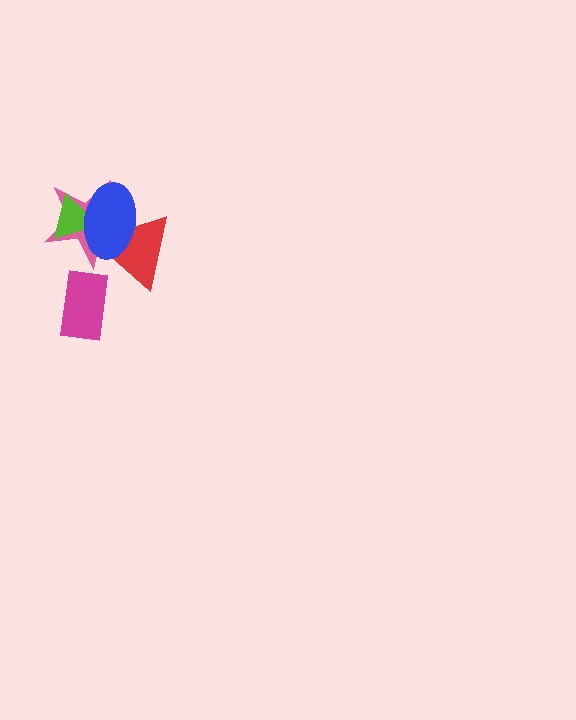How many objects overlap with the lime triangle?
2 objects overlap with the lime triangle.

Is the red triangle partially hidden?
Yes, it is partially covered by another shape.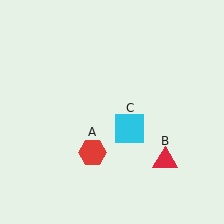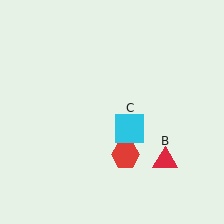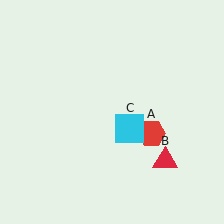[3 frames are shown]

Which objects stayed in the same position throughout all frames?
Red triangle (object B) and cyan square (object C) remained stationary.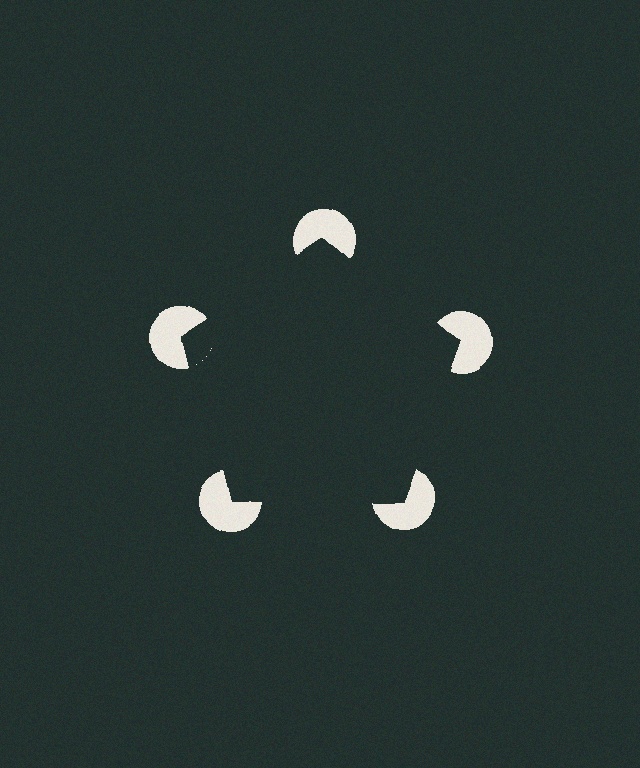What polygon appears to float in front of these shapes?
An illusory pentagon — its edges are inferred from the aligned wedge cuts in the pac-man discs, not physically drawn.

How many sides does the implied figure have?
5 sides.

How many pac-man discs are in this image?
There are 5 — one at each vertex of the illusory pentagon.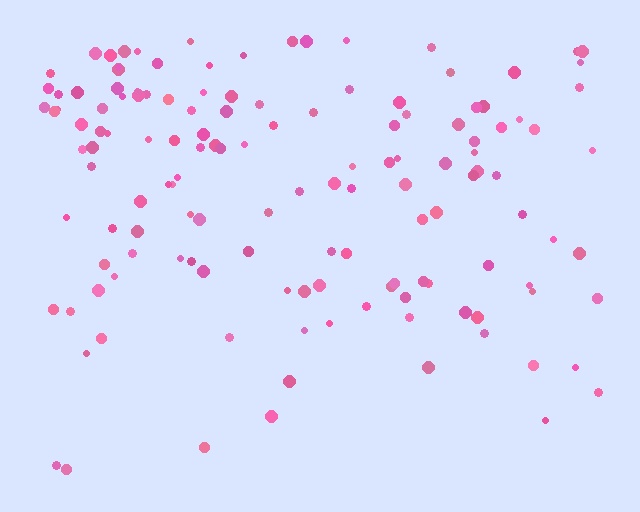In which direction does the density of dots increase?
From bottom to top, with the top side densest.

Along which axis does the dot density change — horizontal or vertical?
Vertical.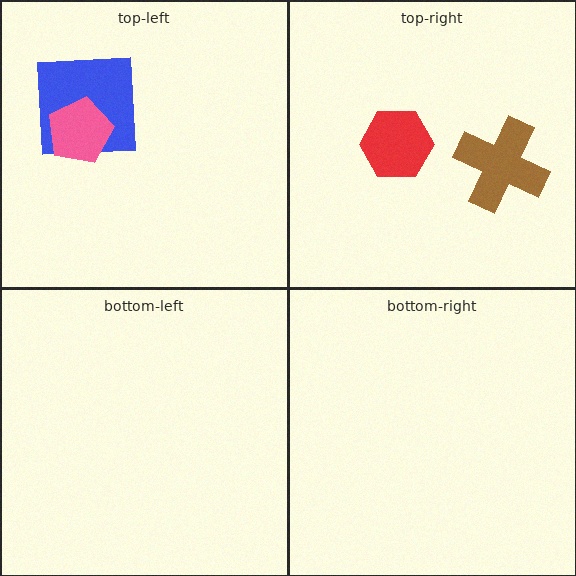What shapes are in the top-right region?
The brown cross, the red hexagon.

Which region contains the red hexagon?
The top-right region.